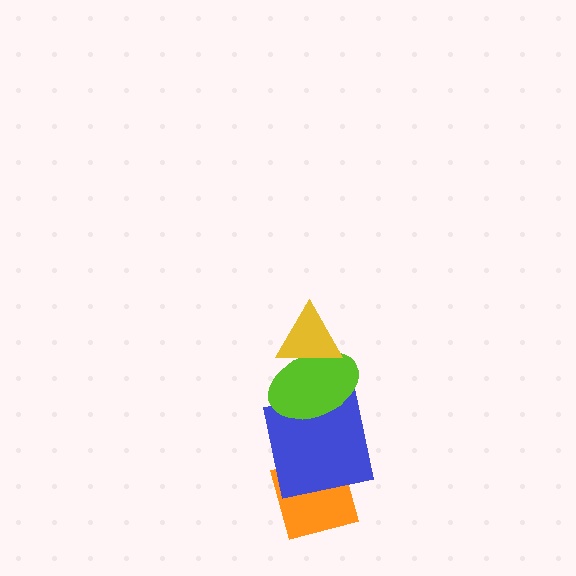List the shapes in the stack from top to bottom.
From top to bottom: the yellow triangle, the lime ellipse, the blue square, the orange diamond.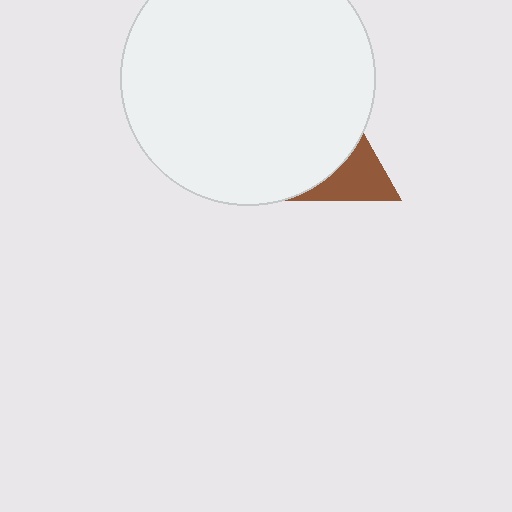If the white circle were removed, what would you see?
You would see the complete brown triangle.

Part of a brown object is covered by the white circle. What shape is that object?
It is a triangle.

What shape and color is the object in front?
The object in front is a white circle.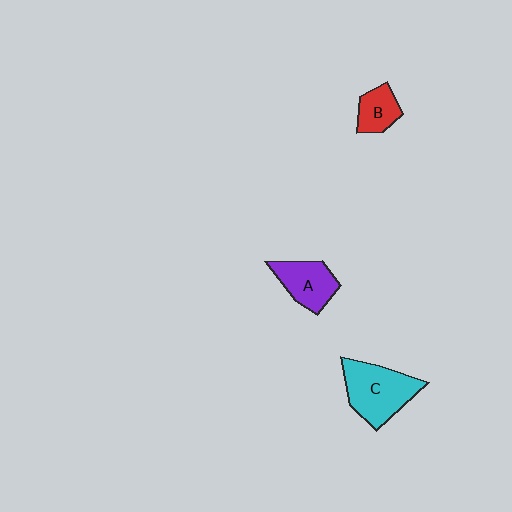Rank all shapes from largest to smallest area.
From largest to smallest: C (cyan), A (purple), B (red).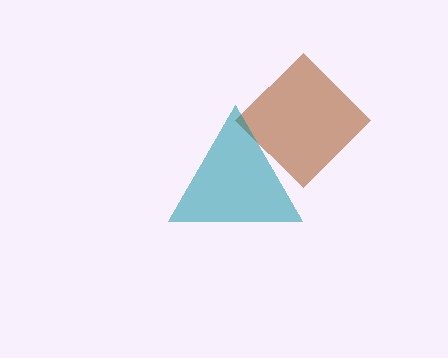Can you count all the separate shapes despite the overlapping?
Yes, there are 2 separate shapes.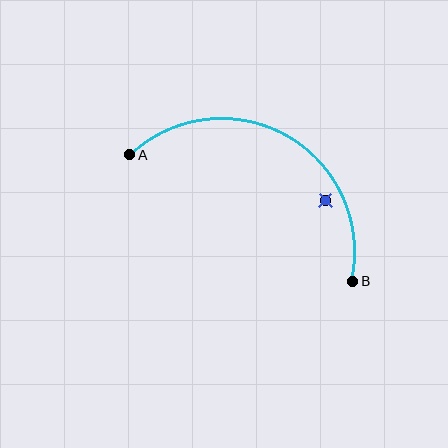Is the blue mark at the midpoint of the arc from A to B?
No — the blue mark does not lie on the arc at all. It sits slightly inside the curve.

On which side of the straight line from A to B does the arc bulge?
The arc bulges above the straight line connecting A and B.